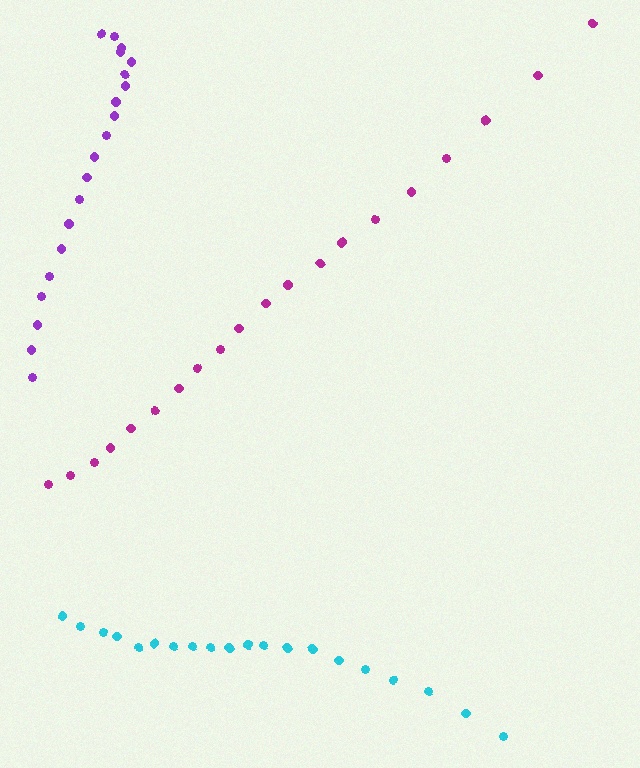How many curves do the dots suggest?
There are 3 distinct paths.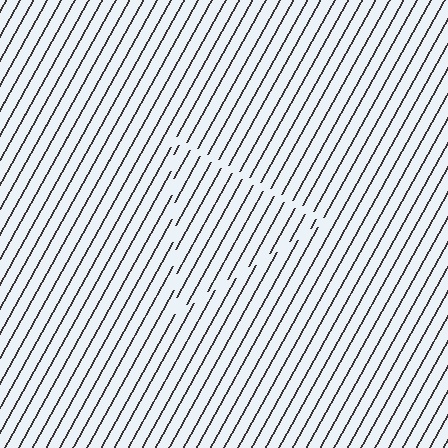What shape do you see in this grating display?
An illusory triangle. The interior of the shape contains the same grating, shifted by half a period — the contour is defined by the phase discontinuity where line-ends from the inner and outer gratings abut.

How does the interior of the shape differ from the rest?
The interior of the shape contains the same grating, shifted by half a period — the contour is defined by the phase discontinuity where line-ends from the inner and outer gratings abut.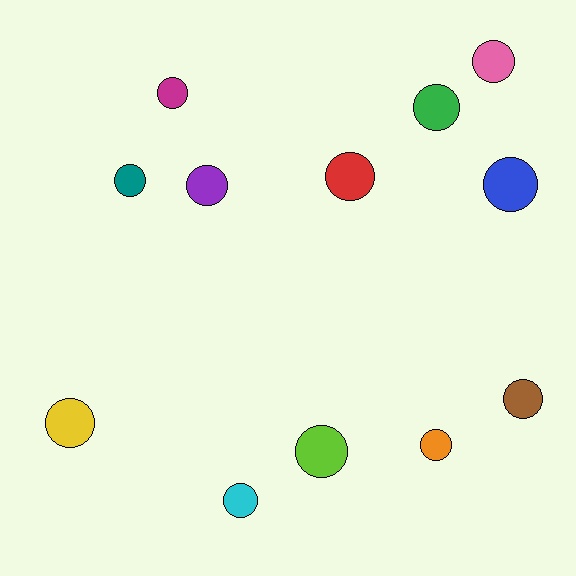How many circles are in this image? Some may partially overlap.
There are 12 circles.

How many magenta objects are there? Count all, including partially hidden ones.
There is 1 magenta object.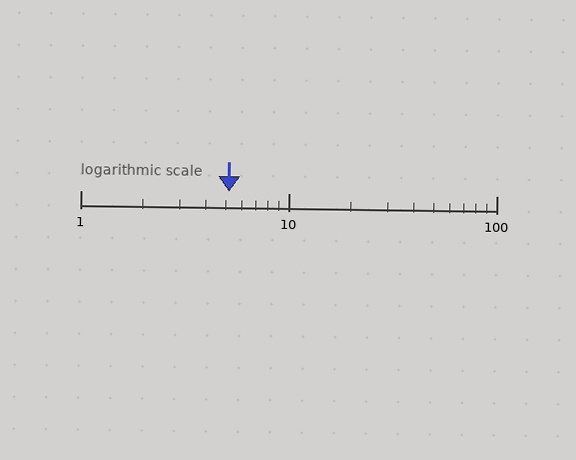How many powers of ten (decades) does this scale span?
The scale spans 2 decades, from 1 to 100.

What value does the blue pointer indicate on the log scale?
The pointer indicates approximately 5.2.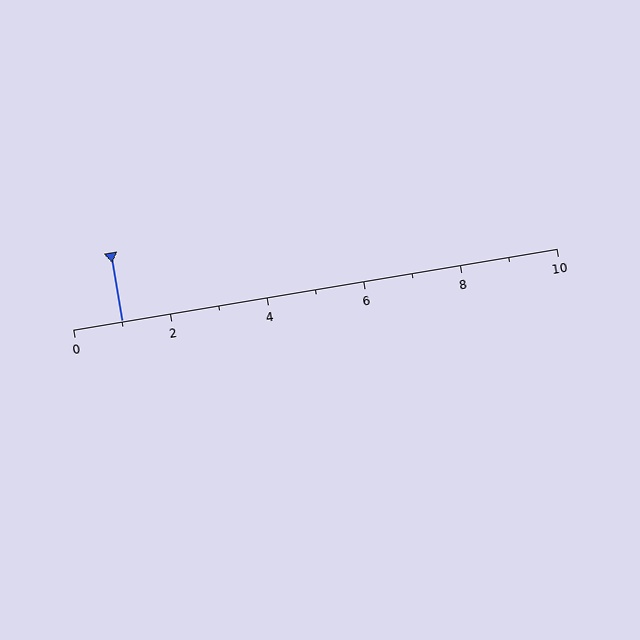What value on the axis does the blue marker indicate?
The marker indicates approximately 1.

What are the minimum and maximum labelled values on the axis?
The axis runs from 0 to 10.